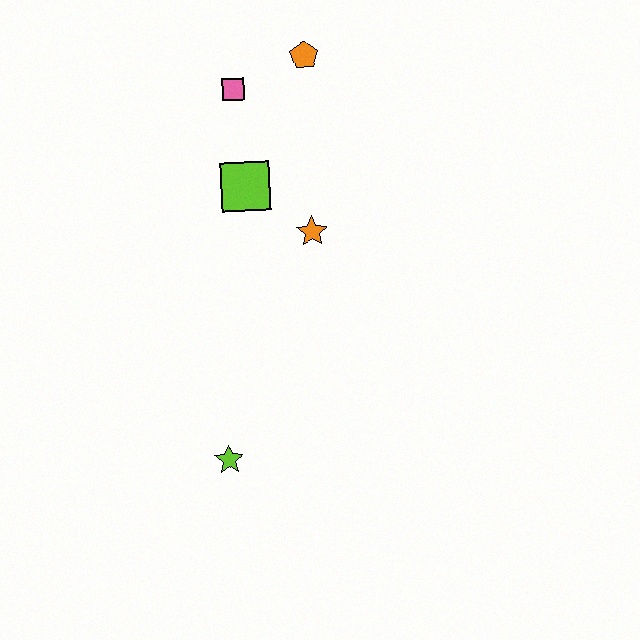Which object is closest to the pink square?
The orange pentagon is closest to the pink square.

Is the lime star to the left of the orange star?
Yes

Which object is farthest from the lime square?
The lime star is farthest from the lime square.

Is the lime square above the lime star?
Yes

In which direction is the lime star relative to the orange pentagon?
The lime star is below the orange pentagon.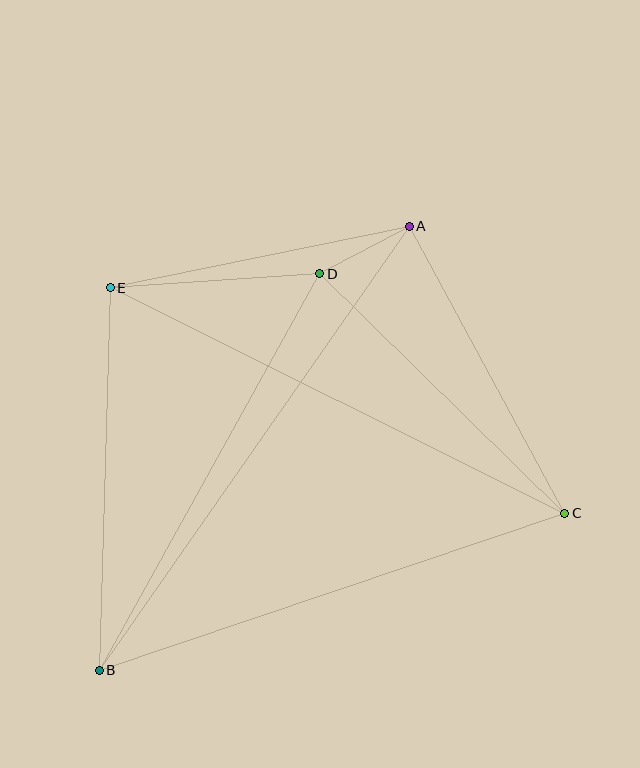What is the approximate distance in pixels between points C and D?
The distance between C and D is approximately 342 pixels.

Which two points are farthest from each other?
Points A and B are farthest from each other.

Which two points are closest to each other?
Points A and D are closest to each other.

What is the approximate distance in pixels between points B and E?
The distance between B and E is approximately 382 pixels.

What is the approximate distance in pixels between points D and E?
The distance between D and E is approximately 210 pixels.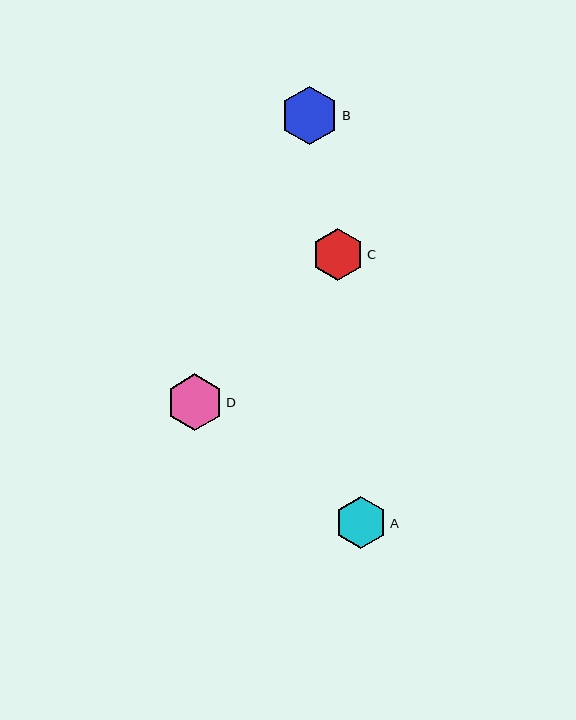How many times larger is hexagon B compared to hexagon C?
Hexagon B is approximately 1.1 times the size of hexagon C.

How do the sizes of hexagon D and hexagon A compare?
Hexagon D and hexagon A are approximately the same size.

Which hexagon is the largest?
Hexagon B is the largest with a size of approximately 58 pixels.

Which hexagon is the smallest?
Hexagon A is the smallest with a size of approximately 52 pixels.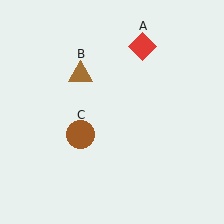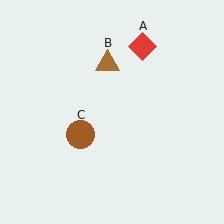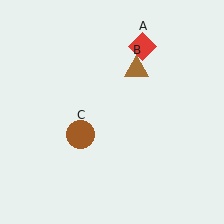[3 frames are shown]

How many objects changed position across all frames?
1 object changed position: brown triangle (object B).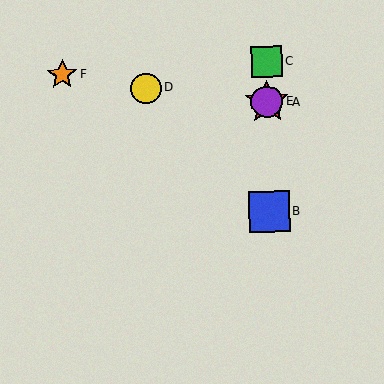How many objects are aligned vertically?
4 objects (A, B, C, E) are aligned vertically.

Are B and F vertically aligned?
No, B is at x≈269 and F is at x≈62.